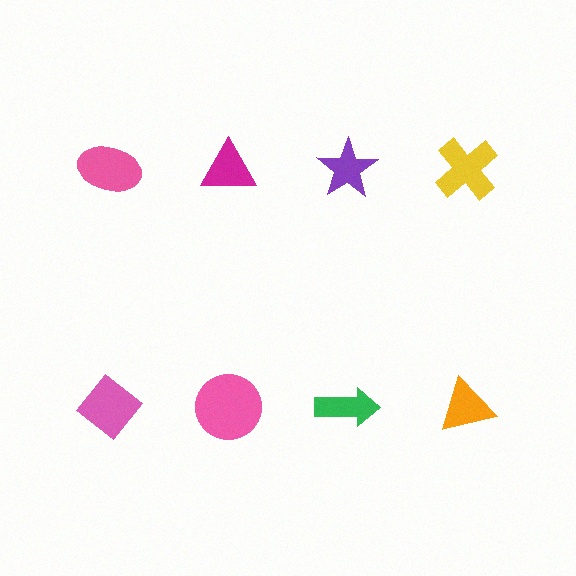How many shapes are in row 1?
4 shapes.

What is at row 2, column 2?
A pink circle.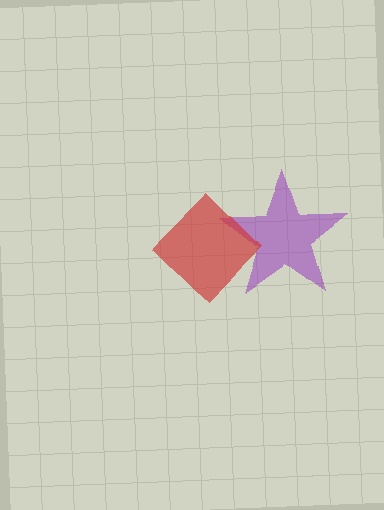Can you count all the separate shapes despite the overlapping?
Yes, there are 2 separate shapes.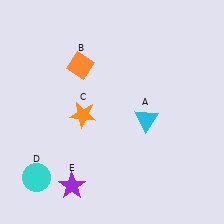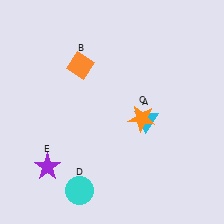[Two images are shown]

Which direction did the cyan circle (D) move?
The cyan circle (D) moved right.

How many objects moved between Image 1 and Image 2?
3 objects moved between the two images.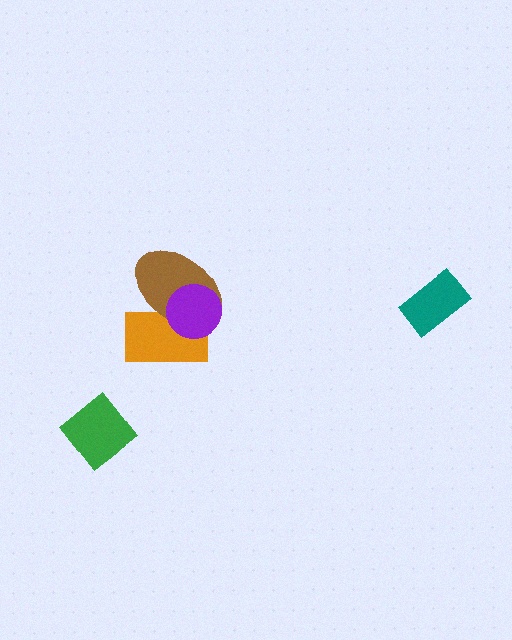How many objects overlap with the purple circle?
2 objects overlap with the purple circle.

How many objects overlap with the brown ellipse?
2 objects overlap with the brown ellipse.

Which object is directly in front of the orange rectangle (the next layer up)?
The brown ellipse is directly in front of the orange rectangle.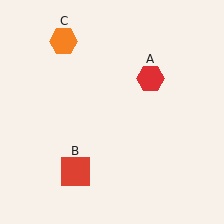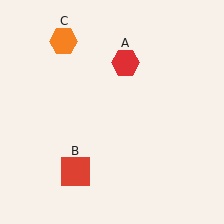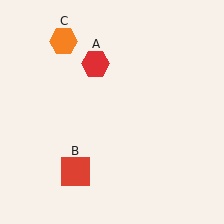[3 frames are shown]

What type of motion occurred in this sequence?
The red hexagon (object A) rotated counterclockwise around the center of the scene.